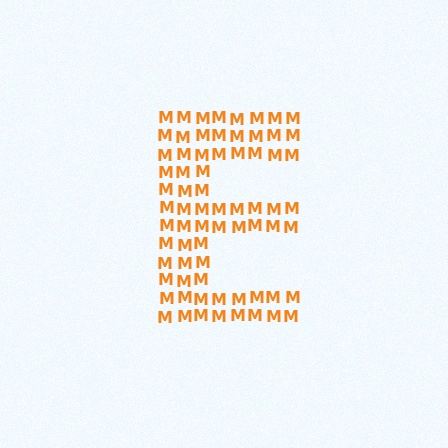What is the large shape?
The large shape is the letter E.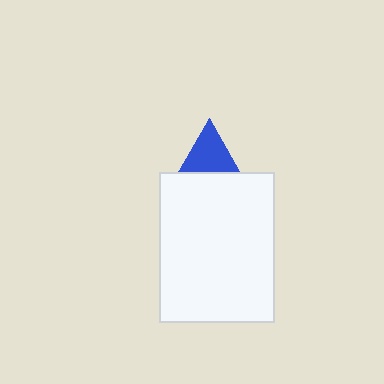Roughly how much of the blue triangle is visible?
A small part of it is visible (roughly 39%).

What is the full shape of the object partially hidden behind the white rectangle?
The partially hidden object is a blue triangle.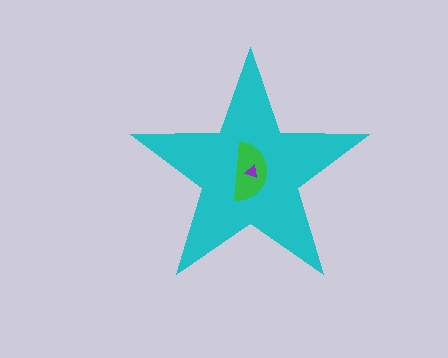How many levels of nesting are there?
3.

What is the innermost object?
The purple triangle.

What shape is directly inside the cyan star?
The green semicircle.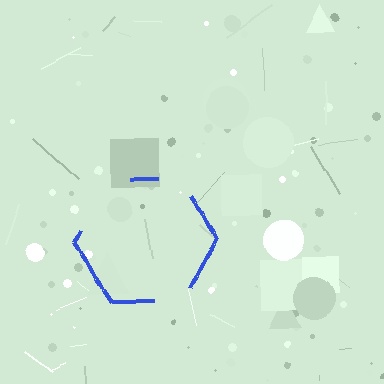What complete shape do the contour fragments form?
The contour fragments form a hexagon.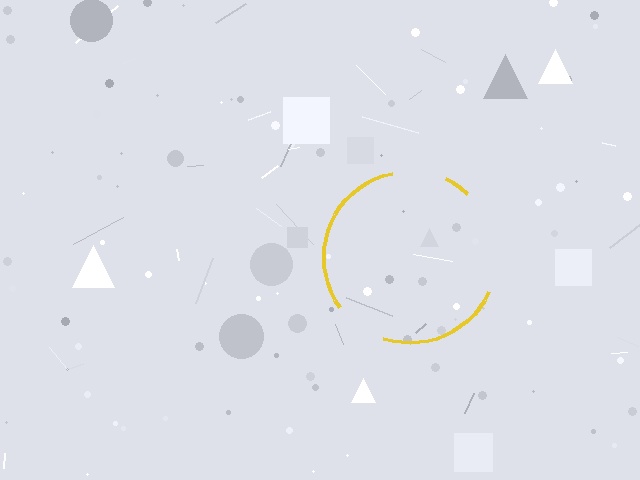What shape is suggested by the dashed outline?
The dashed outline suggests a circle.